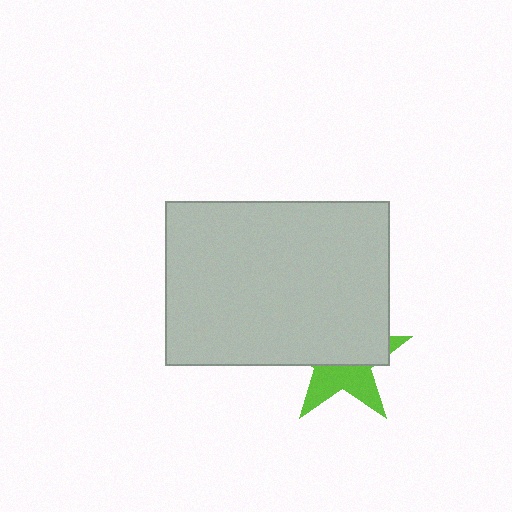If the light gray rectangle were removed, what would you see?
You would see the complete lime star.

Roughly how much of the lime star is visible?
A small part of it is visible (roughly 42%).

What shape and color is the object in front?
The object in front is a light gray rectangle.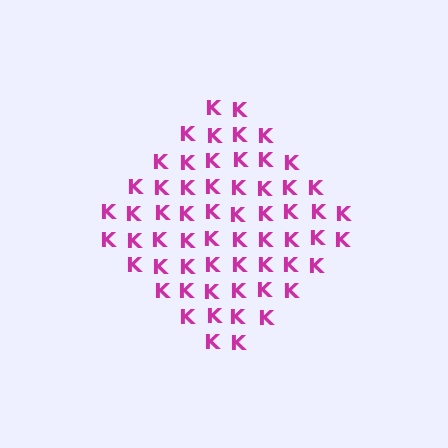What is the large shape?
The large shape is a diamond.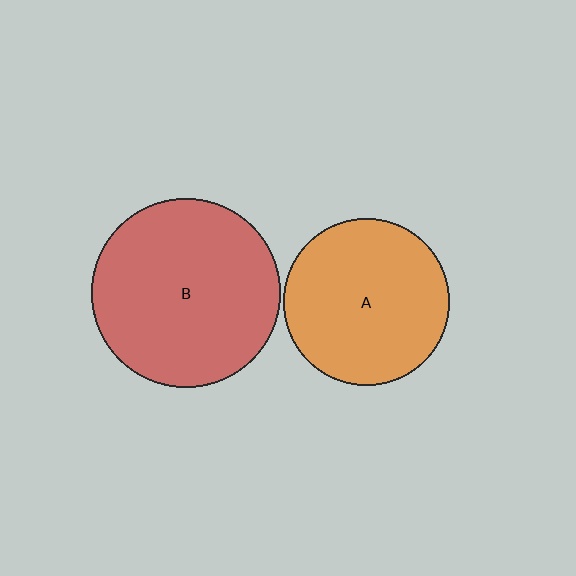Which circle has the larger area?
Circle B (red).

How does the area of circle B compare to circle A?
Approximately 1.3 times.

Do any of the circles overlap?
No, none of the circles overlap.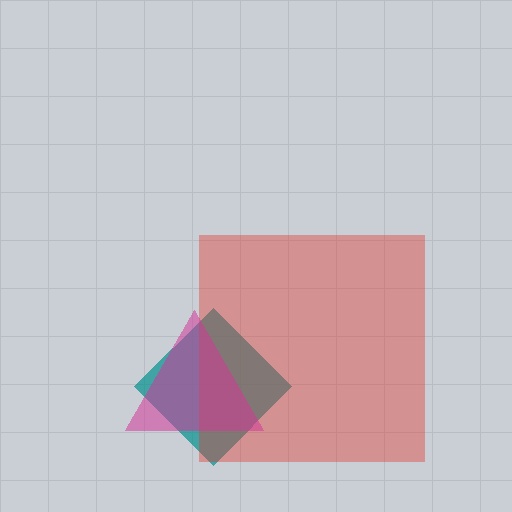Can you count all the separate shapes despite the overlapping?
Yes, there are 3 separate shapes.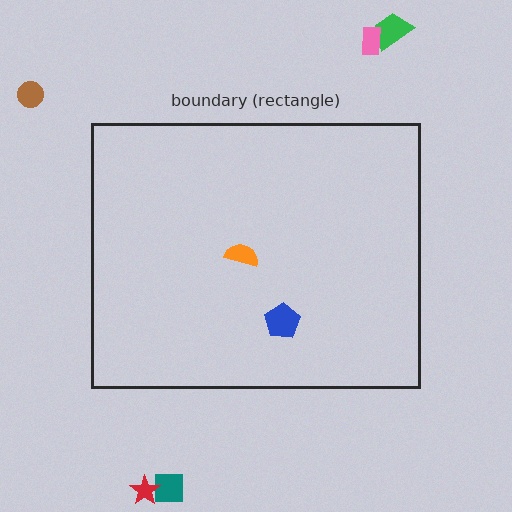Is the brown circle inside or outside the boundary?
Outside.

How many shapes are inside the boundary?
2 inside, 5 outside.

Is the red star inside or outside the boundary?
Outside.